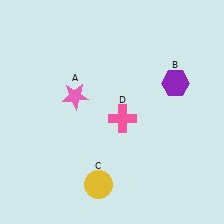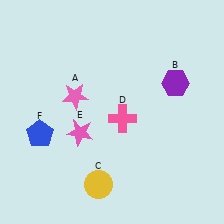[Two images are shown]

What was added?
A pink star (E), a blue pentagon (F) were added in Image 2.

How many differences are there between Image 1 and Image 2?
There are 2 differences between the two images.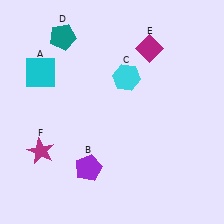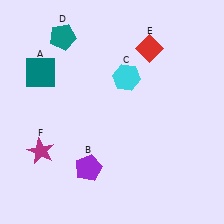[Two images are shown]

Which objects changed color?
A changed from cyan to teal. E changed from magenta to red.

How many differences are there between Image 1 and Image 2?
There are 2 differences between the two images.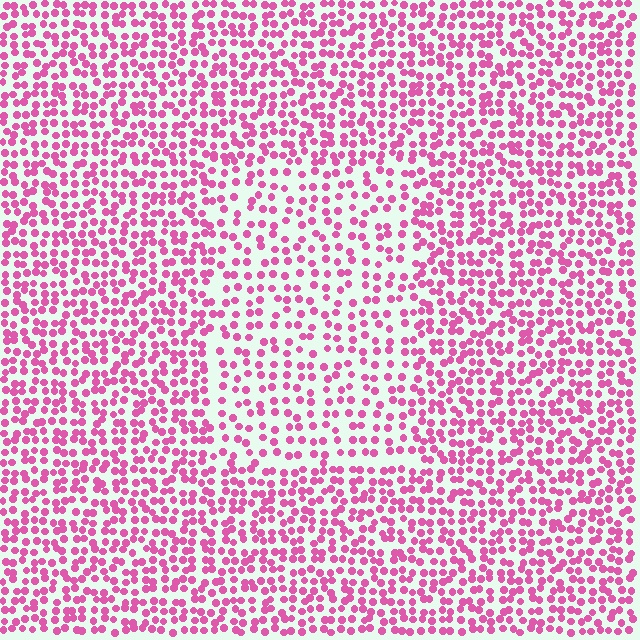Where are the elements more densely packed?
The elements are more densely packed outside the rectangle boundary.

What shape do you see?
I see a rectangle.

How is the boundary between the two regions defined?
The boundary is defined by a change in element density (approximately 1.7x ratio). All elements are the same color, size, and shape.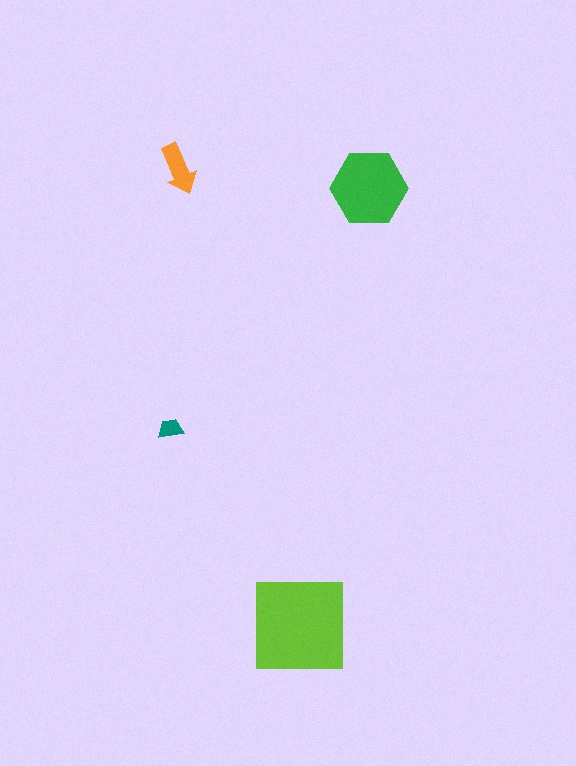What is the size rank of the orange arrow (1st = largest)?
3rd.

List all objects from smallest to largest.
The teal trapezoid, the orange arrow, the green hexagon, the lime square.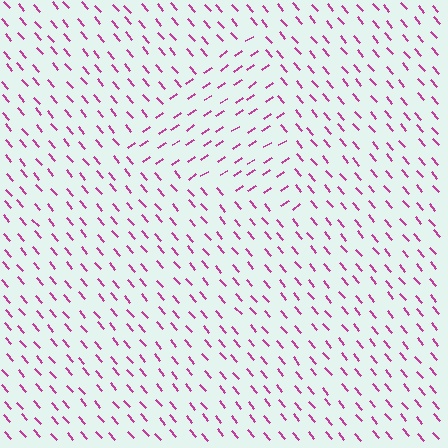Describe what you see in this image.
The image is filled with small magenta line segments. A triangle region in the image has lines oriented differently from the surrounding lines, creating a visible texture boundary.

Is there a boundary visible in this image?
Yes, there is a texture boundary formed by a change in line orientation.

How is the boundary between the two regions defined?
The boundary is defined purely by a change in line orientation (approximately 83 degrees difference). All lines are the same color and thickness.